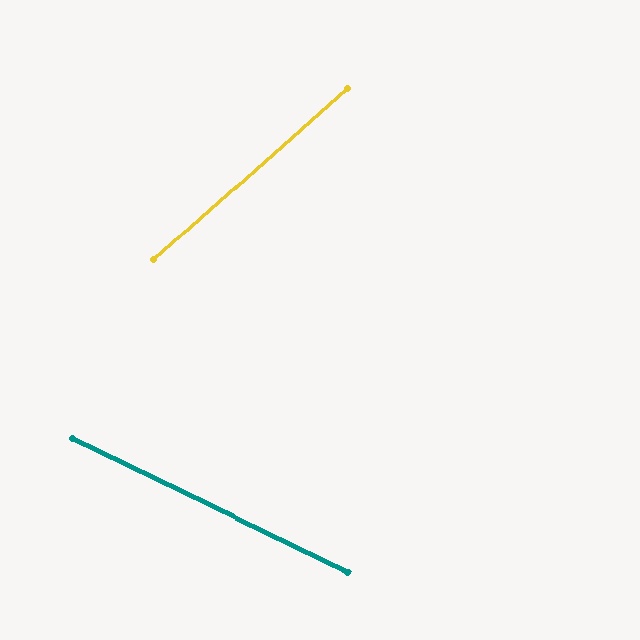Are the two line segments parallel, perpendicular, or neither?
Neither parallel nor perpendicular — they differ by about 67°.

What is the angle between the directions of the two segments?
Approximately 67 degrees.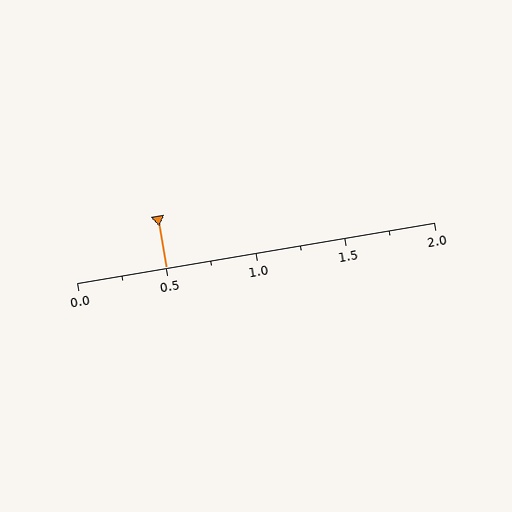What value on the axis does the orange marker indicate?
The marker indicates approximately 0.5.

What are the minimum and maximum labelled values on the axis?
The axis runs from 0.0 to 2.0.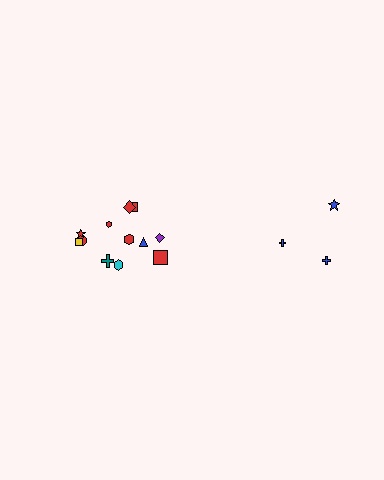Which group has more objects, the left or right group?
The left group.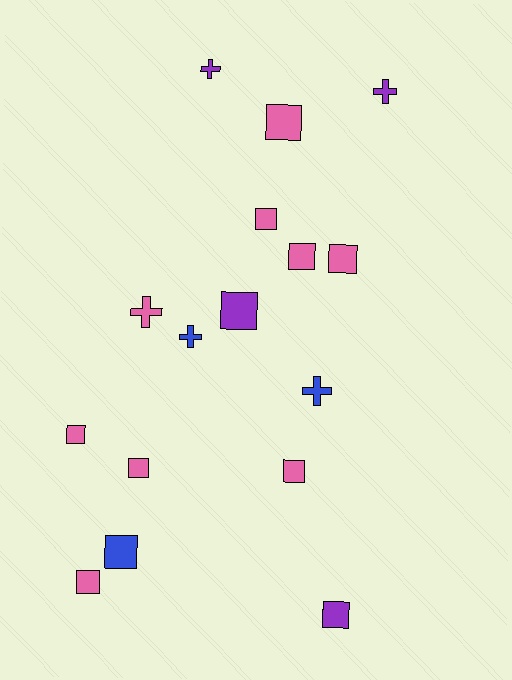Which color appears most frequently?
Pink, with 9 objects.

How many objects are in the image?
There are 16 objects.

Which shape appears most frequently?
Square, with 11 objects.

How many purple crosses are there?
There are 2 purple crosses.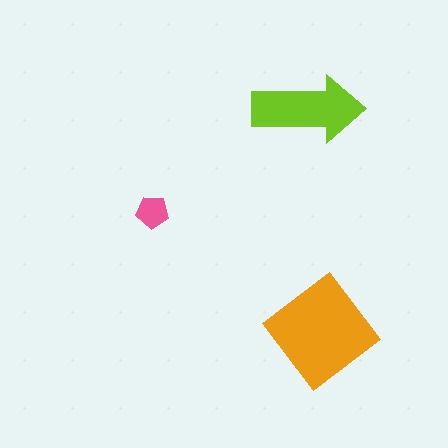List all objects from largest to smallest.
The orange diamond, the lime arrow, the pink pentagon.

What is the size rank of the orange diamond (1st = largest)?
1st.